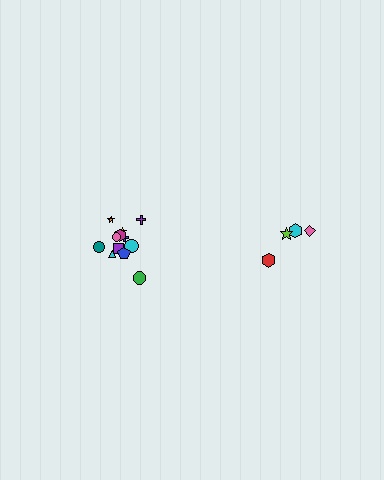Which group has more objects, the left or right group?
The left group.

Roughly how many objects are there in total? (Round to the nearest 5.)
Roughly 15 objects in total.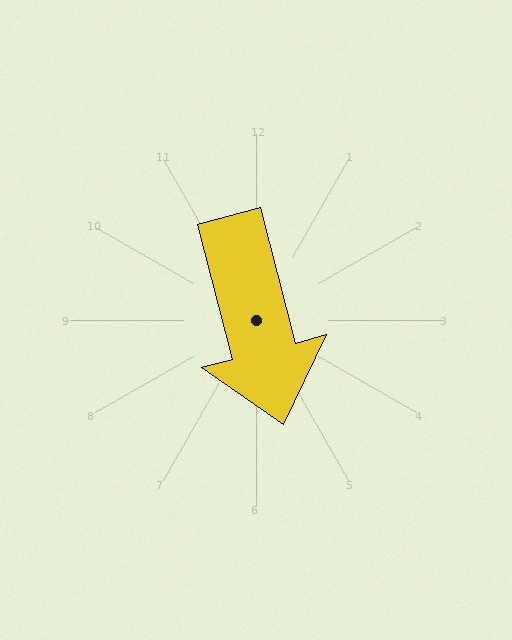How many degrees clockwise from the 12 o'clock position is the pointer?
Approximately 165 degrees.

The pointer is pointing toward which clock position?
Roughly 6 o'clock.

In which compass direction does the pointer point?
South.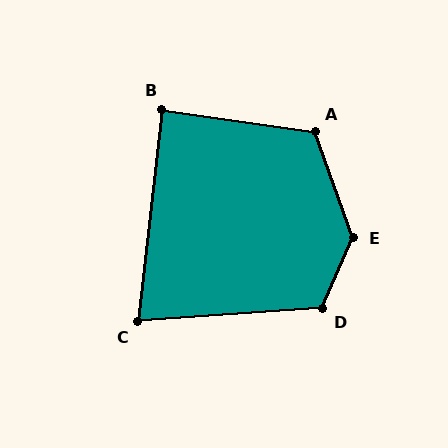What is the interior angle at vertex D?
Approximately 117 degrees (obtuse).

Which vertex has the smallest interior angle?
C, at approximately 80 degrees.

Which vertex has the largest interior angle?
E, at approximately 137 degrees.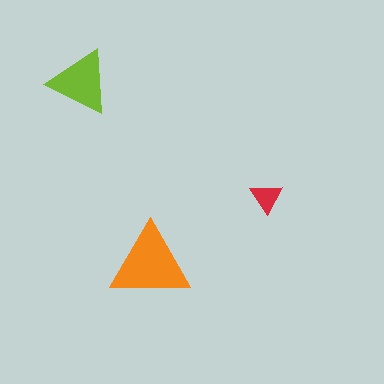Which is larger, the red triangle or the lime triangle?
The lime one.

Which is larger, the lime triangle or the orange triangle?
The orange one.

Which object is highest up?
The lime triangle is topmost.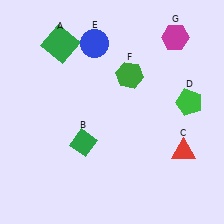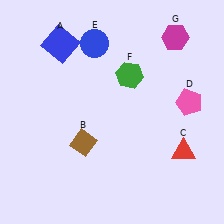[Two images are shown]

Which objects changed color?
A changed from green to blue. B changed from green to brown. D changed from green to pink.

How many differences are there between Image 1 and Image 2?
There are 3 differences between the two images.